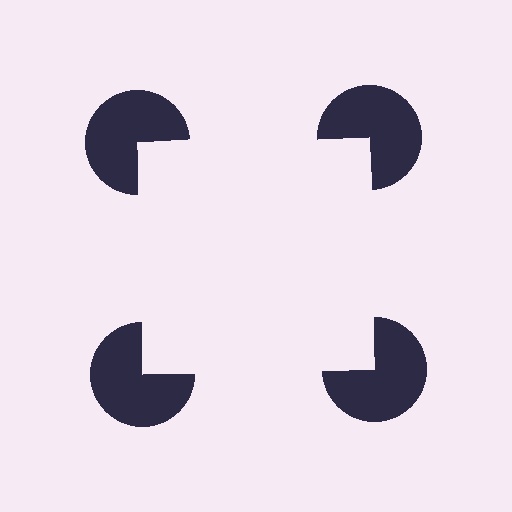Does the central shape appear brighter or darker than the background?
It typically appears slightly brighter than the background, even though no actual brightness change is drawn.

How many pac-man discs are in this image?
There are 4 — one at each vertex of the illusory square.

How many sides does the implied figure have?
4 sides.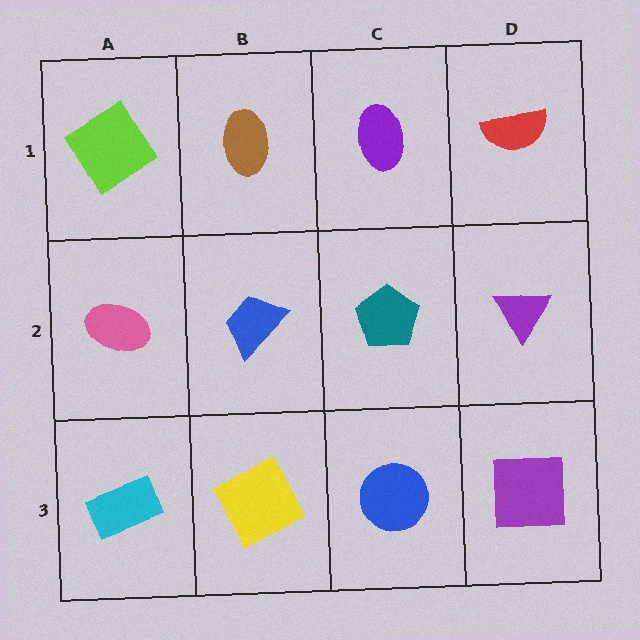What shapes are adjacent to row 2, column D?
A red semicircle (row 1, column D), a purple square (row 3, column D), a teal pentagon (row 2, column C).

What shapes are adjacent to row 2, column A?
A lime diamond (row 1, column A), a cyan rectangle (row 3, column A), a blue trapezoid (row 2, column B).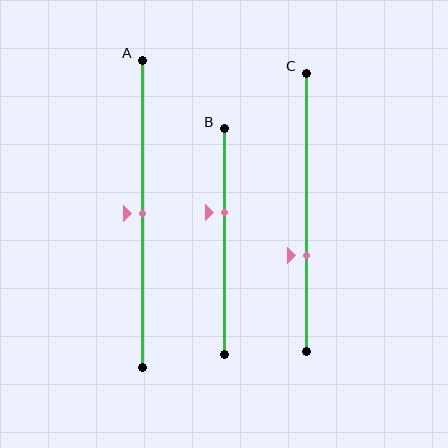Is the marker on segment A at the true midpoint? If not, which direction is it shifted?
Yes, the marker on segment A is at the true midpoint.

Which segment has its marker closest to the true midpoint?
Segment A has its marker closest to the true midpoint.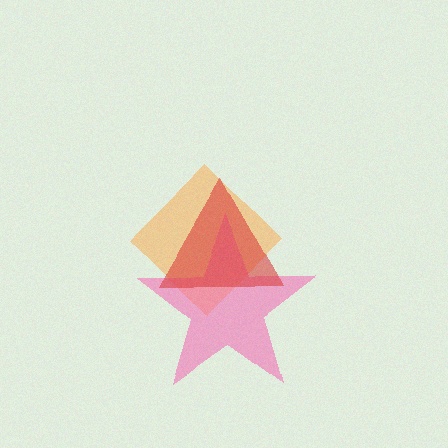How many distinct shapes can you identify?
There are 3 distinct shapes: an orange diamond, a pink star, a red triangle.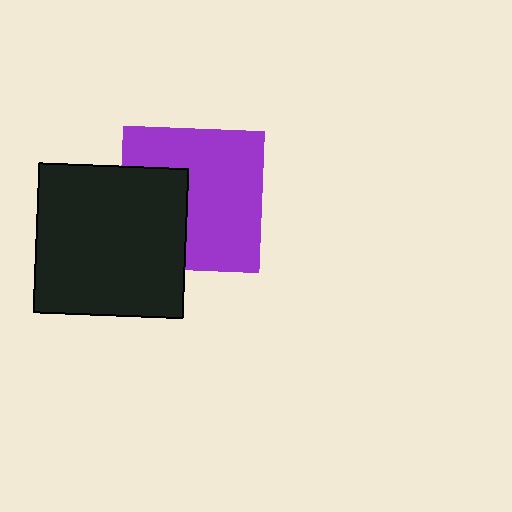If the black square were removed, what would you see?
You would see the complete purple square.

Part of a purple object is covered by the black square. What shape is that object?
It is a square.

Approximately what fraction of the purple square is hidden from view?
Roughly 34% of the purple square is hidden behind the black square.